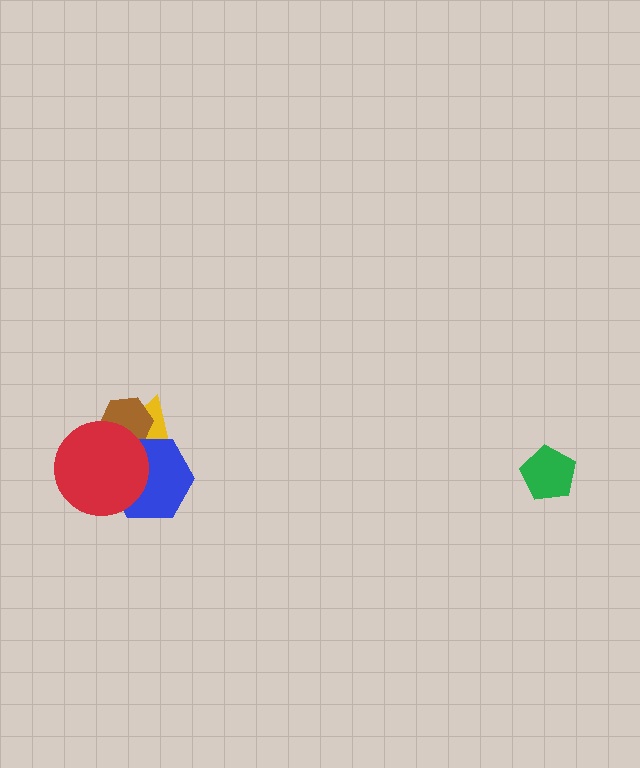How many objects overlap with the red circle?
3 objects overlap with the red circle.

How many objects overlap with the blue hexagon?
3 objects overlap with the blue hexagon.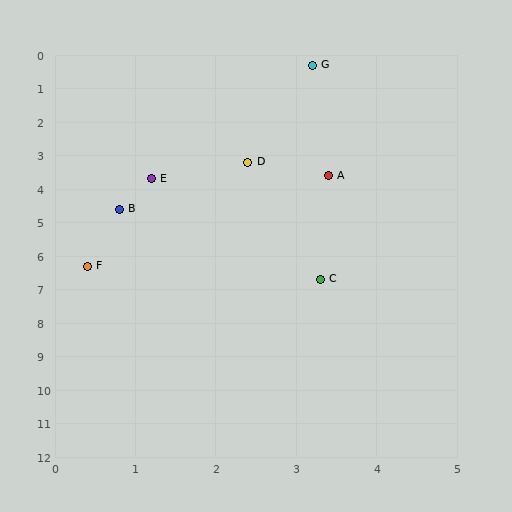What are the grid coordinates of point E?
Point E is at approximately (1.2, 3.7).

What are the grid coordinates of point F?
Point F is at approximately (0.4, 6.3).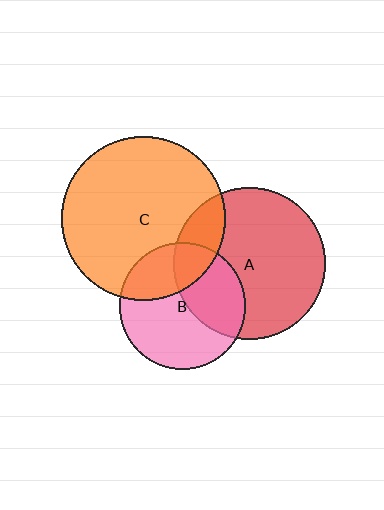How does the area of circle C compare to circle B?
Approximately 1.7 times.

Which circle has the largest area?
Circle C (orange).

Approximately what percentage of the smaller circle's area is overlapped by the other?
Approximately 30%.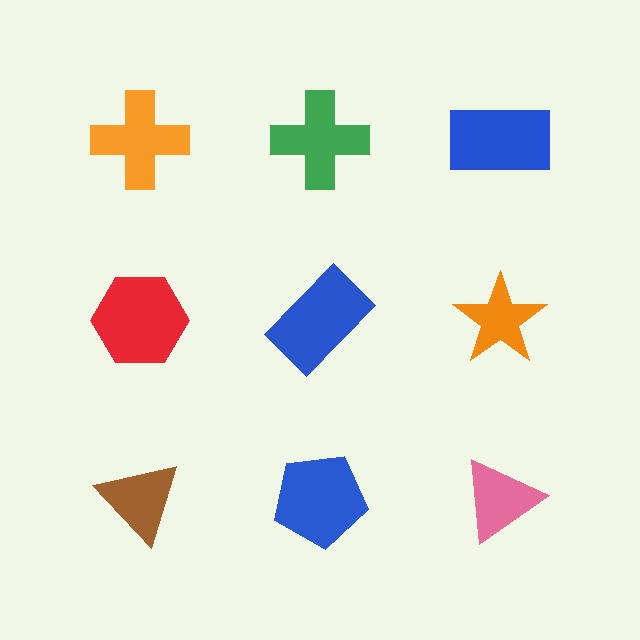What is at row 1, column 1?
An orange cross.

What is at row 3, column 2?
A blue pentagon.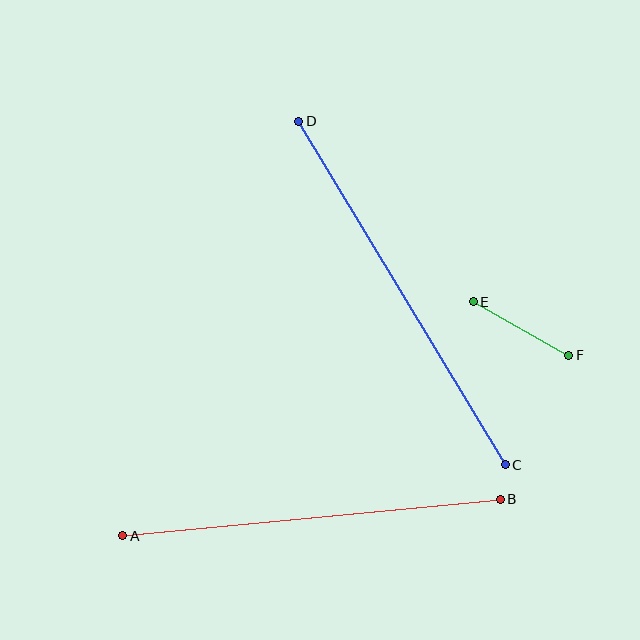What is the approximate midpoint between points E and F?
The midpoint is at approximately (521, 328) pixels.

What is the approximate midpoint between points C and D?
The midpoint is at approximately (402, 293) pixels.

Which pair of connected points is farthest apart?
Points C and D are farthest apart.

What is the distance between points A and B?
The distance is approximately 379 pixels.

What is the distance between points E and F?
The distance is approximately 110 pixels.